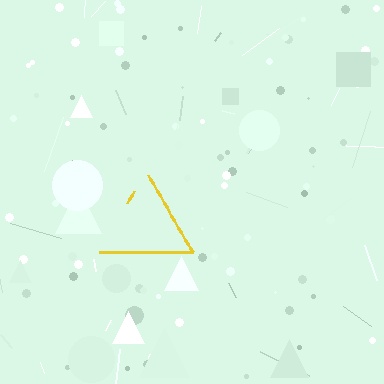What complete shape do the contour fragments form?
The contour fragments form a triangle.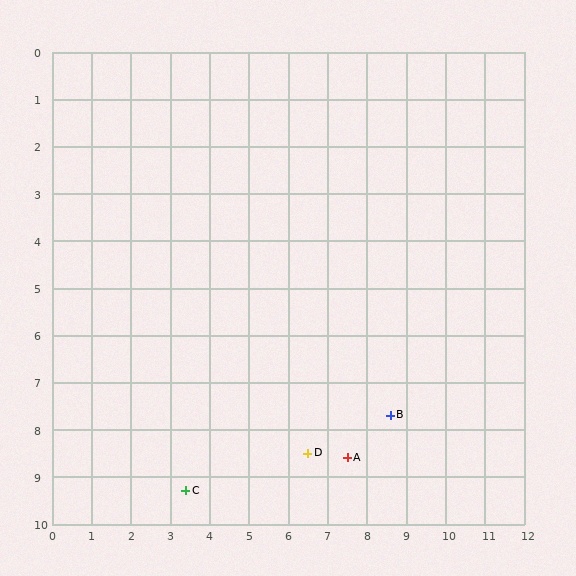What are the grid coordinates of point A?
Point A is at approximately (7.5, 8.6).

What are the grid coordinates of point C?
Point C is at approximately (3.4, 9.3).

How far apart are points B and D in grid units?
Points B and D are about 2.2 grid units apart.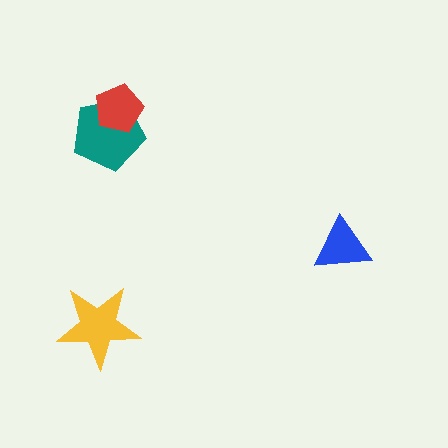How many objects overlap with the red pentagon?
1 object overlaps with the red pentagon.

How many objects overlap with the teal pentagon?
1 object overlaps with the teal pentagon.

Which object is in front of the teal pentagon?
The red pentagon is in front of the teal pentagon.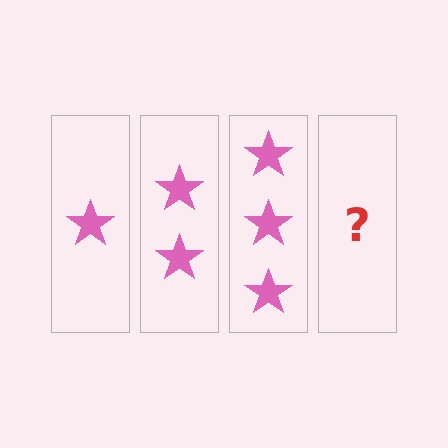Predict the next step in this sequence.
The next step is 4 stars.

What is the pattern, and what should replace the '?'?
The pattern is that each step adds one more star. The '?' should be 4 stars.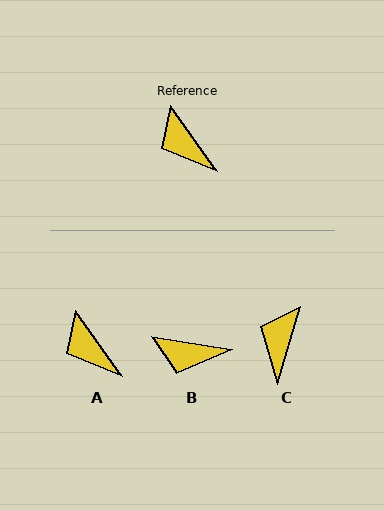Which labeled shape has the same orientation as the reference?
A.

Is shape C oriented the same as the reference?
No, it is off by about 52 degrees.